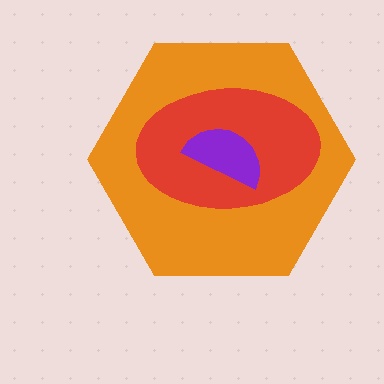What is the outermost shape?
The orange hexagon.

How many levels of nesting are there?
3.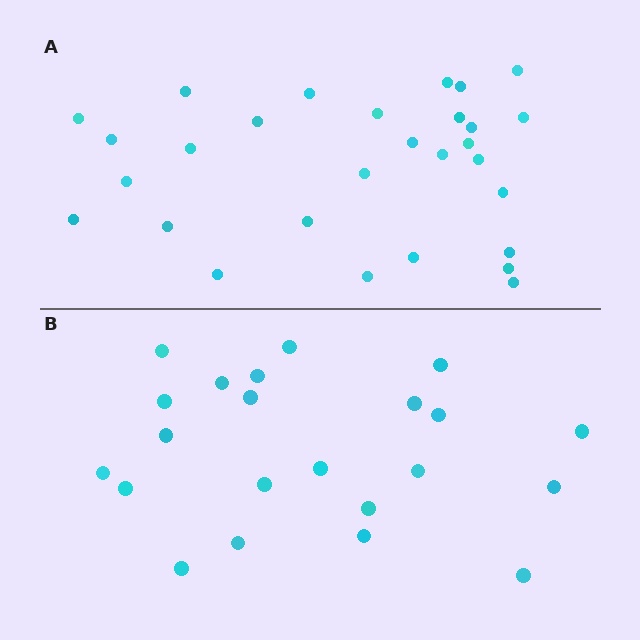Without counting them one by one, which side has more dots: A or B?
Region A (the top region) has more dots.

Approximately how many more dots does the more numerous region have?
Region A has roughly 8 or so more dots than region B.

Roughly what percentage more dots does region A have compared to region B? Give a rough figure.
About 30% more.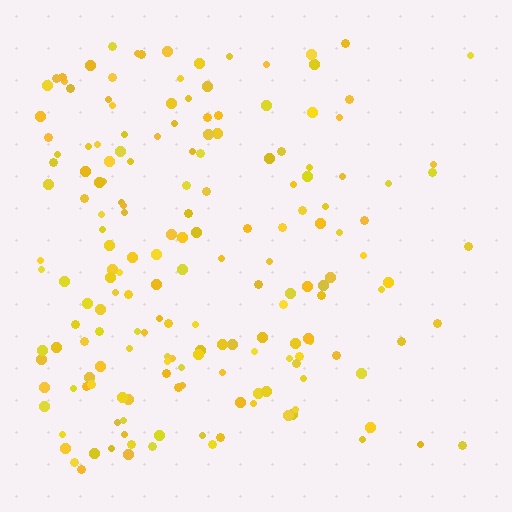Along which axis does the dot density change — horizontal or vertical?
Horizontal.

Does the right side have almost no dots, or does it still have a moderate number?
Still a moderate number, just noticeably fewer than the left.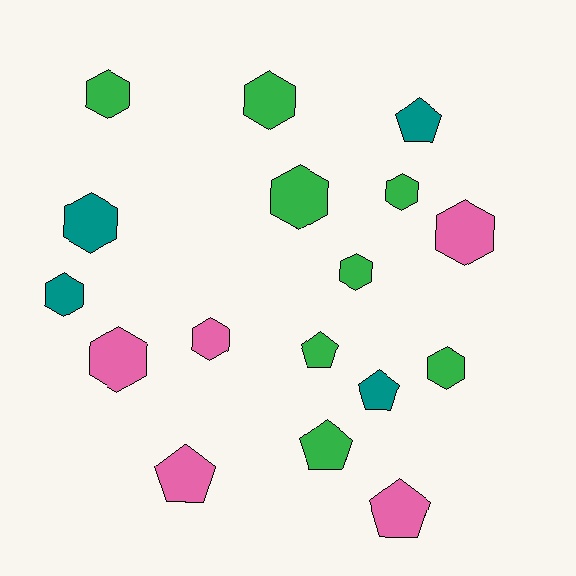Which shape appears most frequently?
Hexagon, with 11 objects.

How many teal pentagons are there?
There are 2 teal pentagons.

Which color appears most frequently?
Green, with 8 objects.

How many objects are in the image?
There are 17 objects.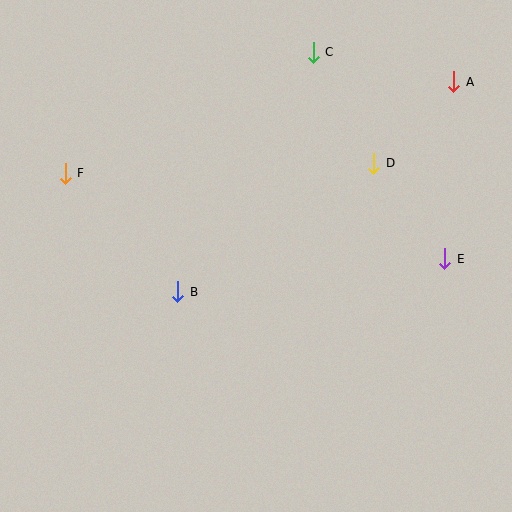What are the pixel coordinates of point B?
Point B is at (178, 292).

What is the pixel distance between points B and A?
The distance between B and A is 347 pixels.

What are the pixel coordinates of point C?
Point C is at (313, 52).